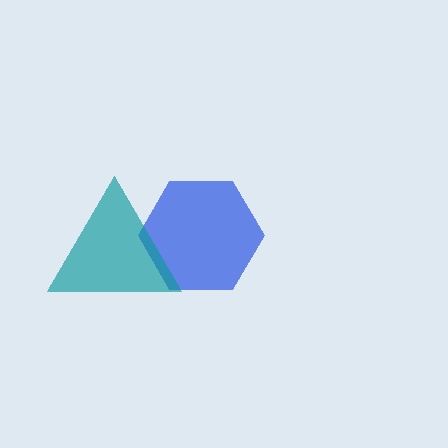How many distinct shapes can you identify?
There are 2 distinct shapes: a blue hexagon, a teal triangle.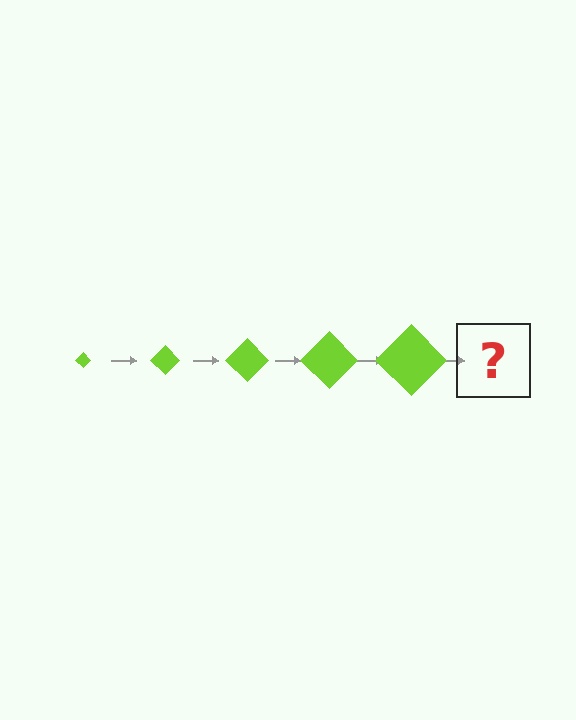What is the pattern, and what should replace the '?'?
The pattern is that the diamond gets progressively larger each step. The '?' should be a lime diamond, larger than the previous one.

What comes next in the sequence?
The next element should be a lime diamond, larger than the previous one.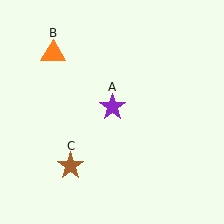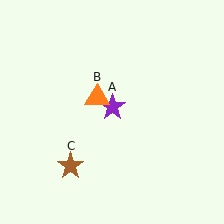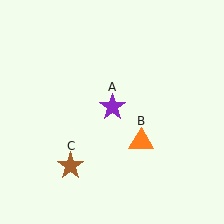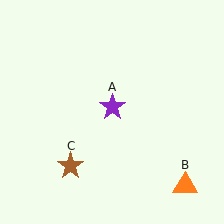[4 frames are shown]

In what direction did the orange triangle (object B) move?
The orange triangle (object B) moved down and to the right.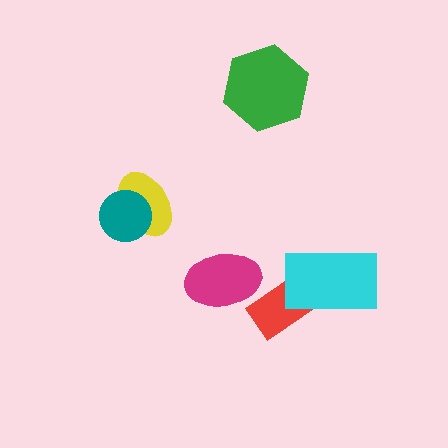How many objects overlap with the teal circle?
1 object overlaps with the teal circle.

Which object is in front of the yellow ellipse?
The teal circle is in front of the yellow ellipse.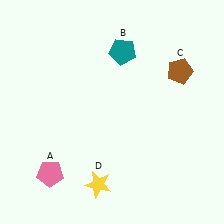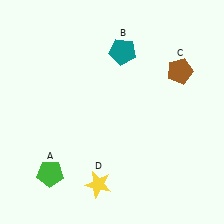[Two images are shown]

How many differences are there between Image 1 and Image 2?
There is 1 difference between the two images.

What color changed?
The pentagon (A) changed from pink in Image 1 to green in Image 2.